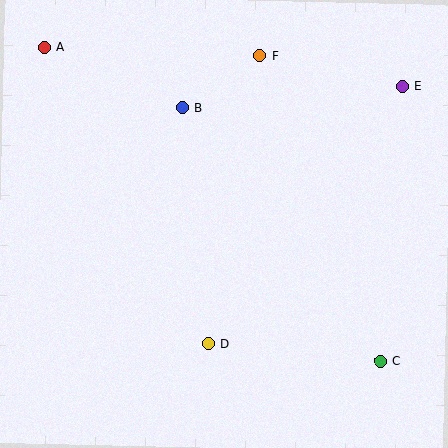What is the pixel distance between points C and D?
The distance between C and D is 173 pixels.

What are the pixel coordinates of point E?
Point E is at (402, 87).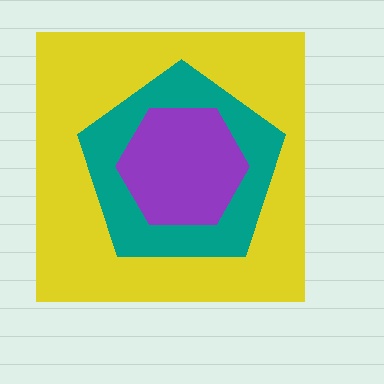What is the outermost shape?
The yellow square.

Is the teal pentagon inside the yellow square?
Yes.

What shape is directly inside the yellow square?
The teal pentagon.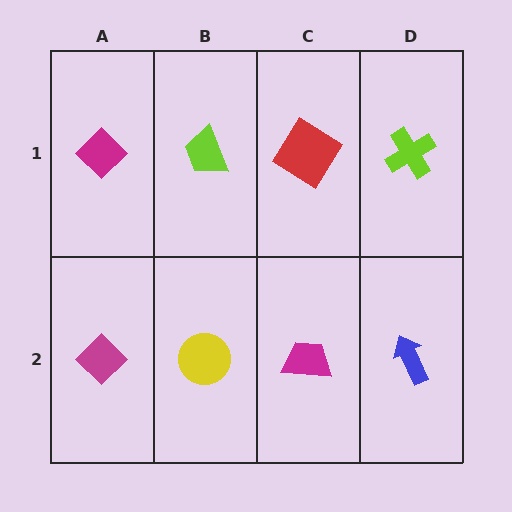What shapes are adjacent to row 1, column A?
A magenta diamond (row 2, column A), a lime trapezoid (row 1, column B).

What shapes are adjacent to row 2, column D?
A lime cross (row 1, column D), a magenta trapezoid (row 2, column C).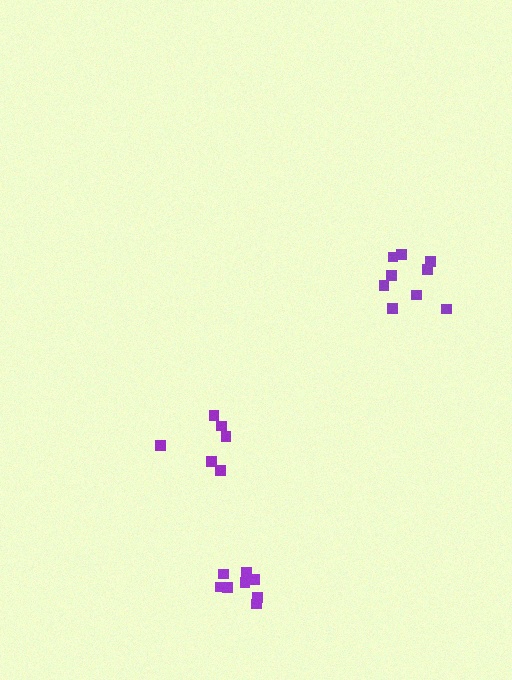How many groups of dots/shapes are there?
There are 3 groups.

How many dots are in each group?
Group 1: 6 dots, Group 2: 9 dots, Group 3: 8 dots (23 total).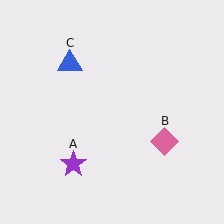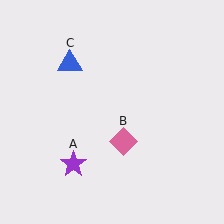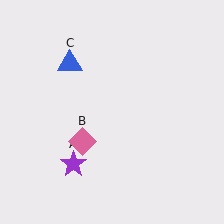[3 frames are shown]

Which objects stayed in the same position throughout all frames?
Purple star (object A) and blue triangle (object C) remained stationary.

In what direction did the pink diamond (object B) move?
The pink diamond (object B) moved left.